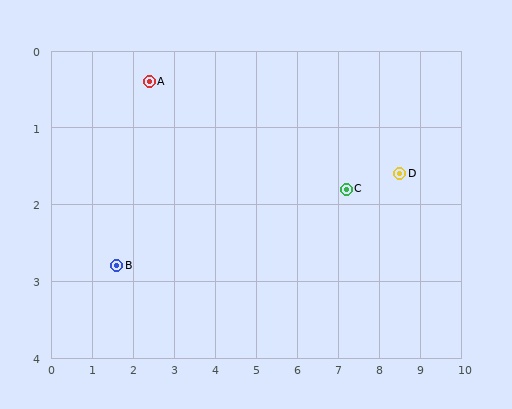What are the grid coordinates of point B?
Point B is at approximately (1.6, 2.8).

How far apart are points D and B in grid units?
Points D and B are about 7.0 grid units apart.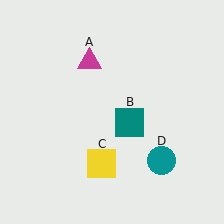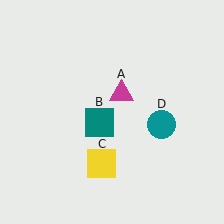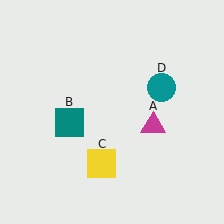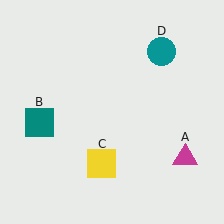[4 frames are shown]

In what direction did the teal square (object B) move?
The teal square (object B) moved left.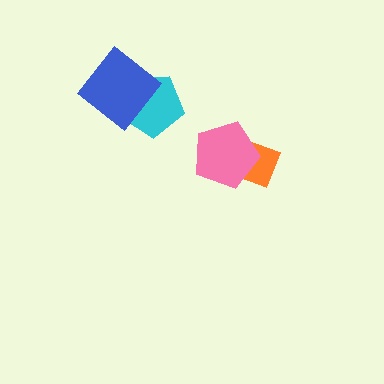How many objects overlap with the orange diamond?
1 object overlaps with the orange diamond.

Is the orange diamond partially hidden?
Yes, it is partially covered by another shape.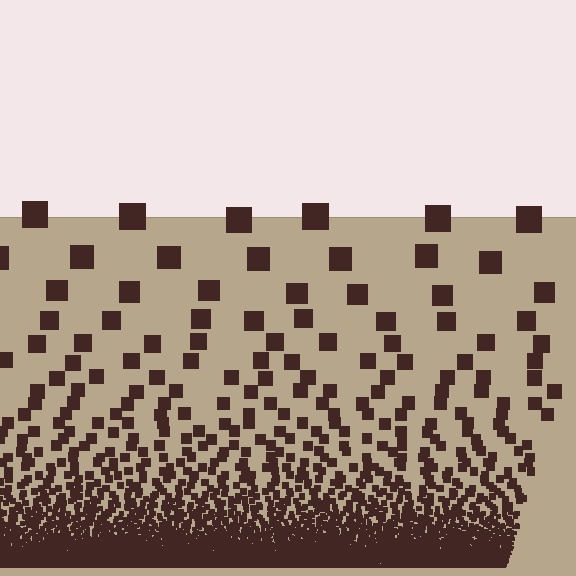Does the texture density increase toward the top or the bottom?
Density increases toward the bottom.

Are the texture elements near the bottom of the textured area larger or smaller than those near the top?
Smaller. The gradient is inverted — elements near the bottom are smaller and denser.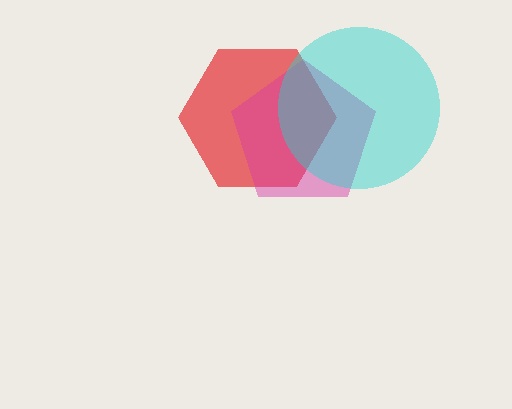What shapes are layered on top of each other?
The layered shapes are: a red hexagon, a magenta pentagon, a cyan circle.